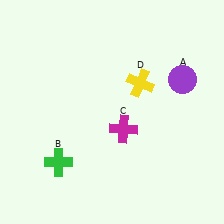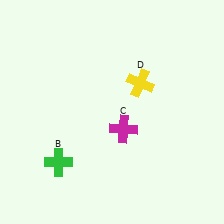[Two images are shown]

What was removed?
The purple circle (A) was removed in Image 2.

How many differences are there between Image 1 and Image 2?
There is 1 difference between the two images.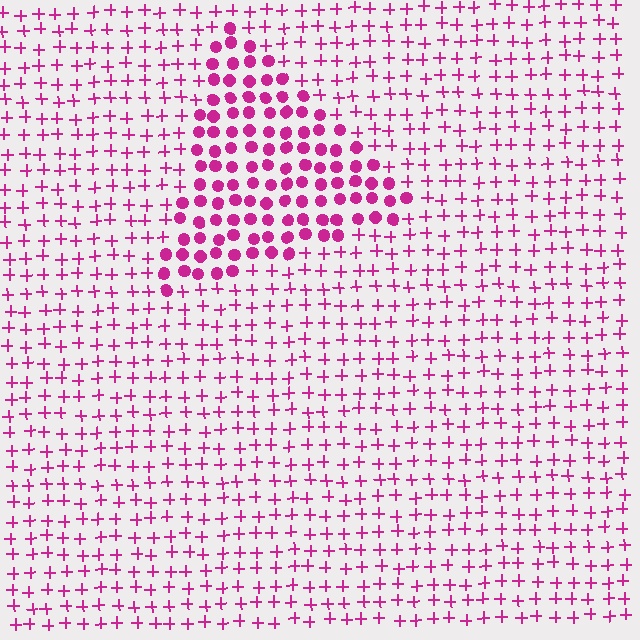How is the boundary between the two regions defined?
The boundary is defined by a change in element shape: circles inside vs. plus signs outside. All elements share the same color and spacing.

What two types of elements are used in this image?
The image uses circles inside the triangle region and plus signs outside it.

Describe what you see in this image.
The image is filled with small magenta elements arranged in a uniform grid. A triangle-shaped region contains circles, while the surrounding area contains plus signs. The boundary is defined purely by the change in element shape.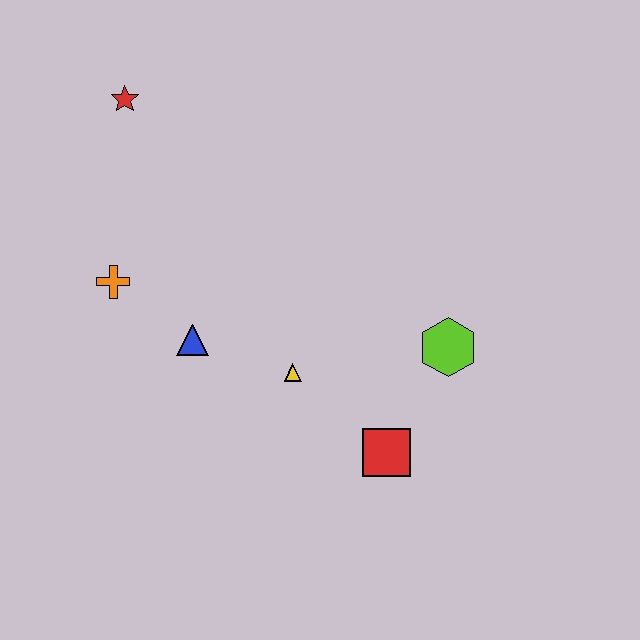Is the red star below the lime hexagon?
No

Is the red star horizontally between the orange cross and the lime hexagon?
Yes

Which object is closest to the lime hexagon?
The red square is closest to the lime hexagon.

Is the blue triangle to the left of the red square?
Yes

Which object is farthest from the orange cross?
The lime hexagon is farthest from the orange cross.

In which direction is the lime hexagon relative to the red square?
The lime hexagon is above the red square.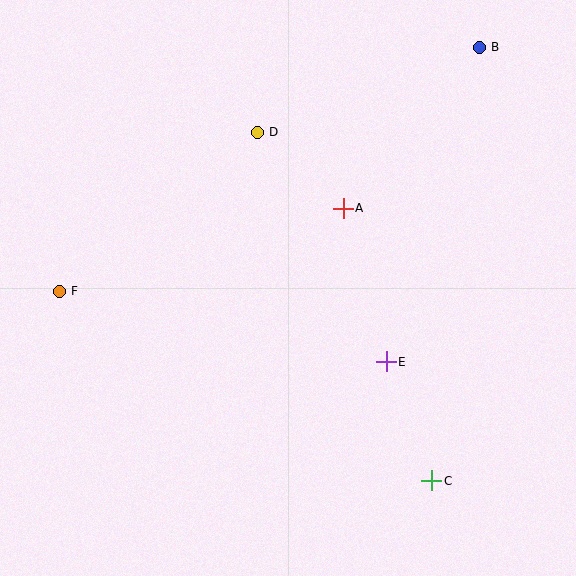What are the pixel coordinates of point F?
Point F is at (59, 291).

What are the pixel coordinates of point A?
Point A is at (343, 208).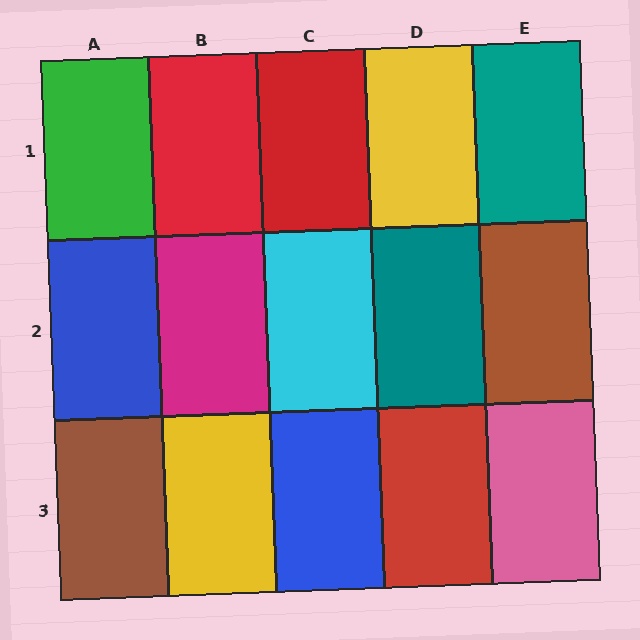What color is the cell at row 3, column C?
Blue.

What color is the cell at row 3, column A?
Brown.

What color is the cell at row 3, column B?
Yellow.